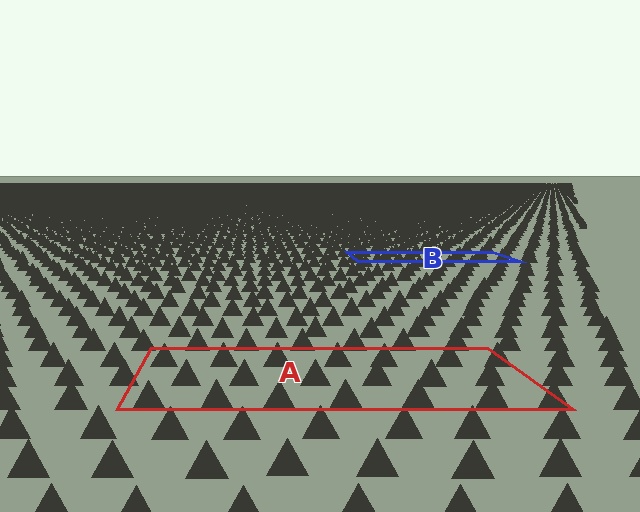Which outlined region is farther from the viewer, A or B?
Region B is farther from the viewer — the texture elements inside it appear smaller and more densely packed.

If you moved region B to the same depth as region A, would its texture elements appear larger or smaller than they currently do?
They would appear larger. At a closer depth, the same texture elements are projected at a bigger on-screen size.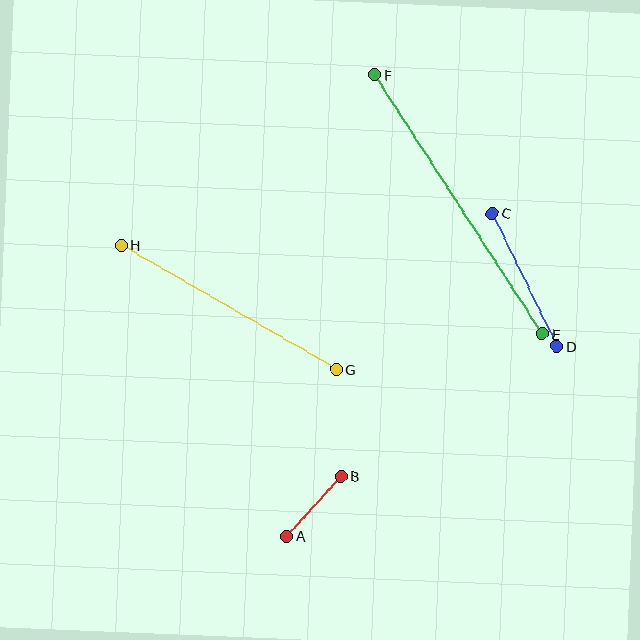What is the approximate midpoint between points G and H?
The midpoint is at approximately (228, 307) pixels.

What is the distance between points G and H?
The distance is approximately 249 pixels.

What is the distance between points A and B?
The distance is approximately 81 pixels.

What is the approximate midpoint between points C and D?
The midpoint is at approximately (525, 280) pixels.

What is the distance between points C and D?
The distance is approximately 148 pixels.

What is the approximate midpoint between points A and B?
The midpoint is at approximately (314, 506) pixels.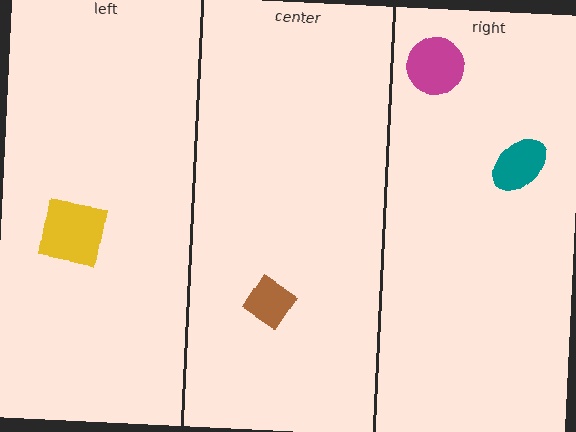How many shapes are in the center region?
1.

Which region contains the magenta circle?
The right region.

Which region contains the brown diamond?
The center region.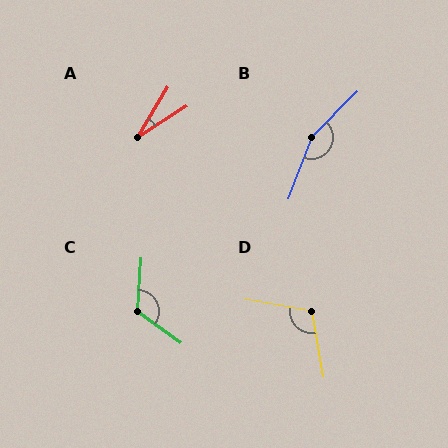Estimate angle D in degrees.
Approximately 110 degrees.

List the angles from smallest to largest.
A (27°), D (110°), C (122°), B (156°).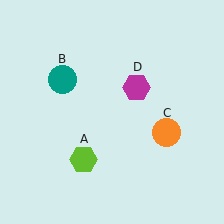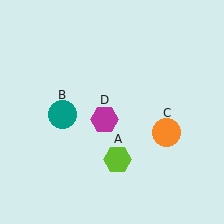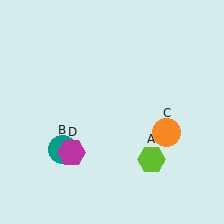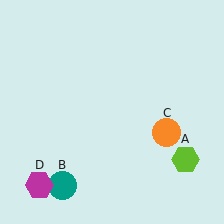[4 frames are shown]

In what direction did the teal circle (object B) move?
The teal circle (object B) moved down.